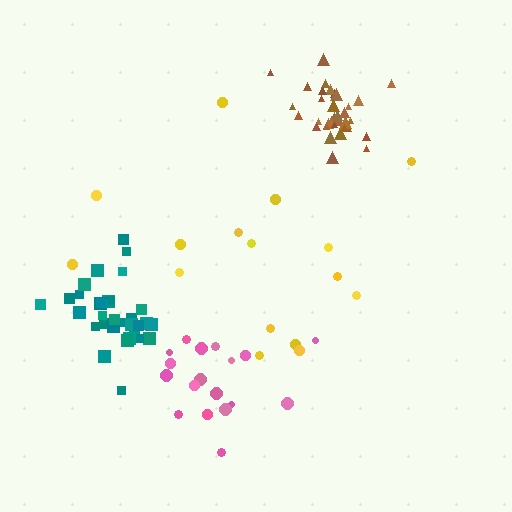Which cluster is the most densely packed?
Brown.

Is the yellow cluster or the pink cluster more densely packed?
Pink.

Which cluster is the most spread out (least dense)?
Yellow.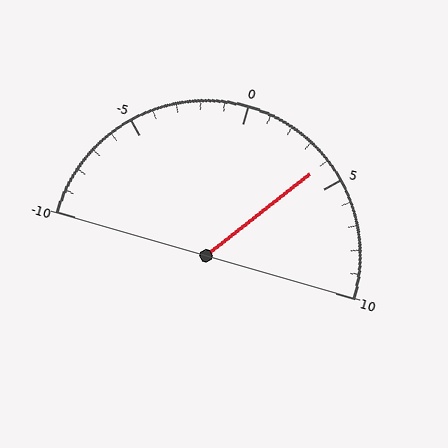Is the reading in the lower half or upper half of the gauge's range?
The reading is in the upper half of the range (-10 to 10).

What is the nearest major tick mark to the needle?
The nearest major tick mark is 5.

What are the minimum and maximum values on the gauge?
The gauge ranges from -10 to 10.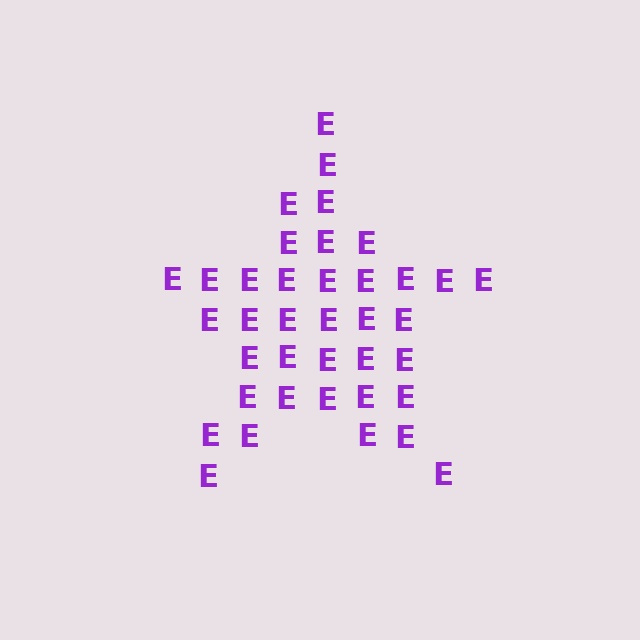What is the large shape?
The large shape is a star.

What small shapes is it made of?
It is made of small letter E's.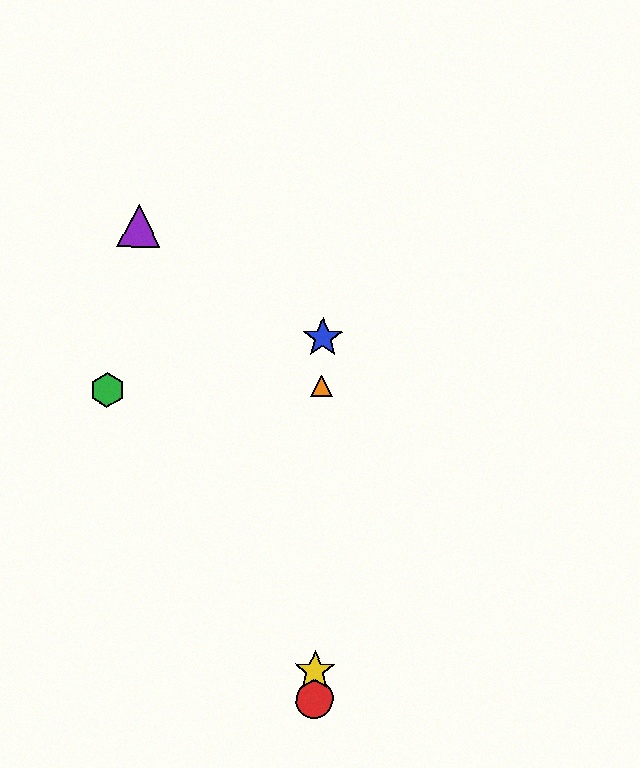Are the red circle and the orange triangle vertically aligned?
Yes, both are at x≈314.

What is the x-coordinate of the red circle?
The red circle is at x≈314.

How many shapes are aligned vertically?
4 shapes (the red circle, the blue star, the yellow star, the orange triangle) are aligned vertically.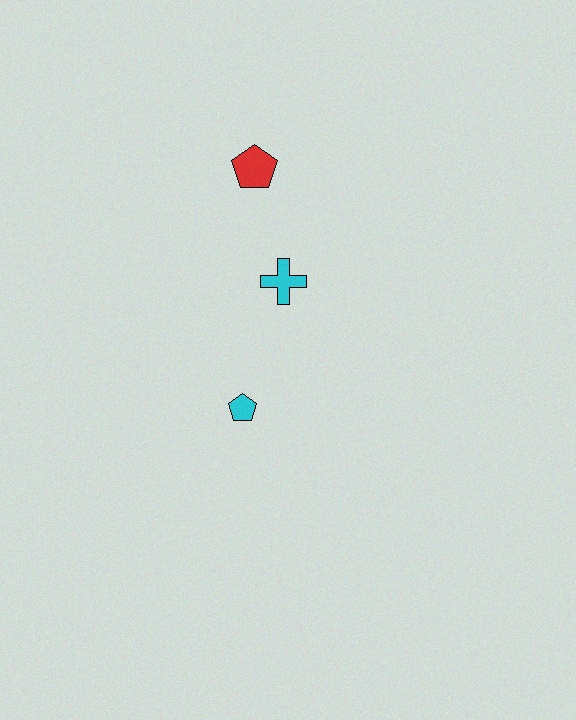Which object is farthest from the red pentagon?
The cyan pentagon is farthest from the red pentagon.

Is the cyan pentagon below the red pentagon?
Yes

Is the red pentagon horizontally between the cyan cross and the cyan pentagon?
Yes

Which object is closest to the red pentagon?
The cyan cross is closest to the red pentagon.